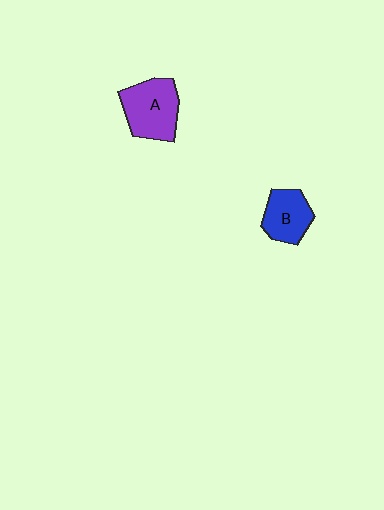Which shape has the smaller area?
Shape B (blue).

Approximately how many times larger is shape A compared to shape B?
Approximately 1.4 times.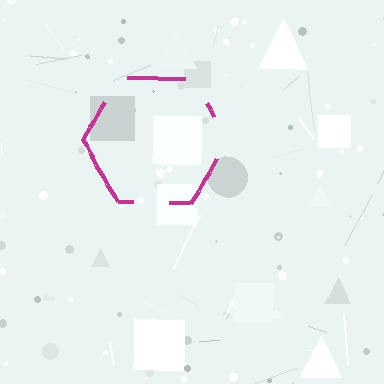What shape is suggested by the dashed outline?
The dashed outline suggests a hexagon.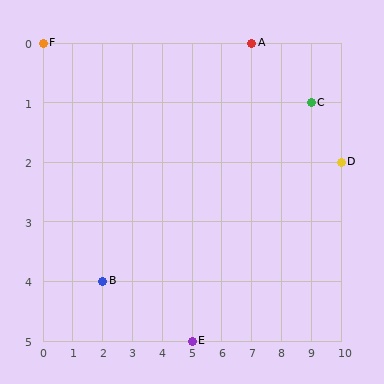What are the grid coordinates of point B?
Point B is at grid coordinates (2, 4).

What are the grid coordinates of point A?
Point A is at grid coordinates (7, 0).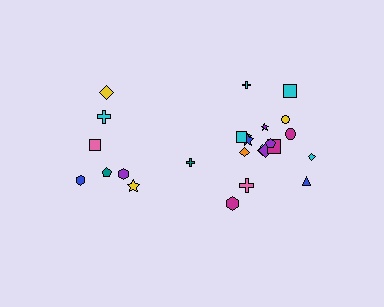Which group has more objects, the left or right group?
The right group.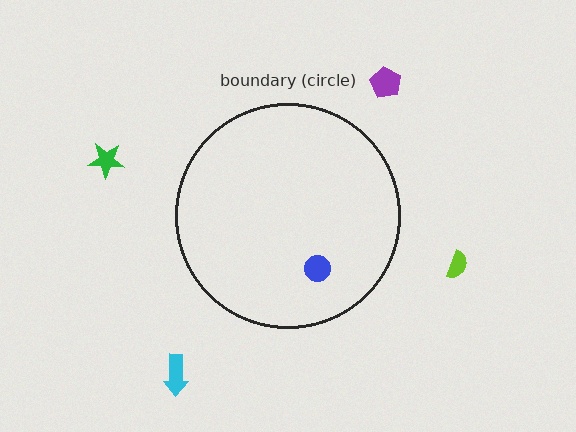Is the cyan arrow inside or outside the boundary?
Outside.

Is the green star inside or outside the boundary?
Outside.